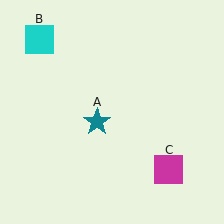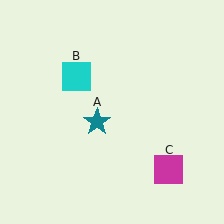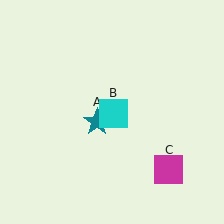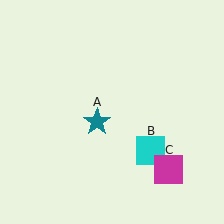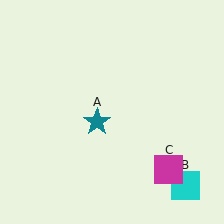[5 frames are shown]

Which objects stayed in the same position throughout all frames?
Teal star (object A) and magenta square (object C) remained stationary.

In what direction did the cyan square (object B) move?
The cyan square (object B) moved down and to the right.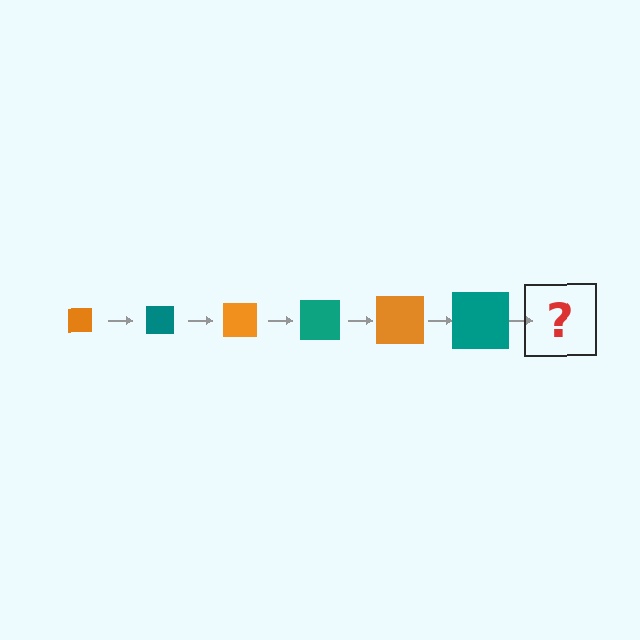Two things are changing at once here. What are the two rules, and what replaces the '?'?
The two rules are that the square grows larger each step and the color cycles through orange and teal. The '?' should be an orange square, larger than the previous one.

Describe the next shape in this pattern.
It should be an orange square, larger than the previous one.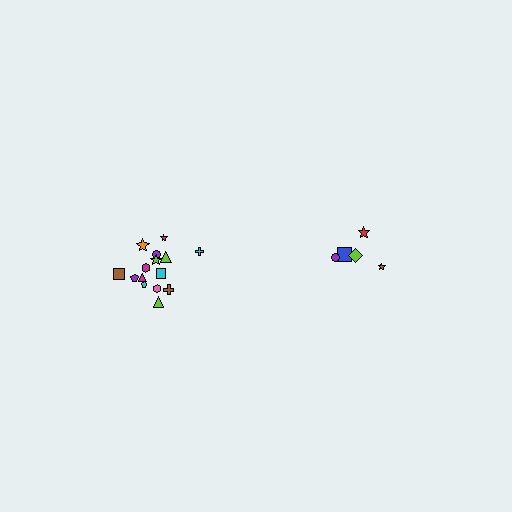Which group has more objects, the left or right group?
The left group.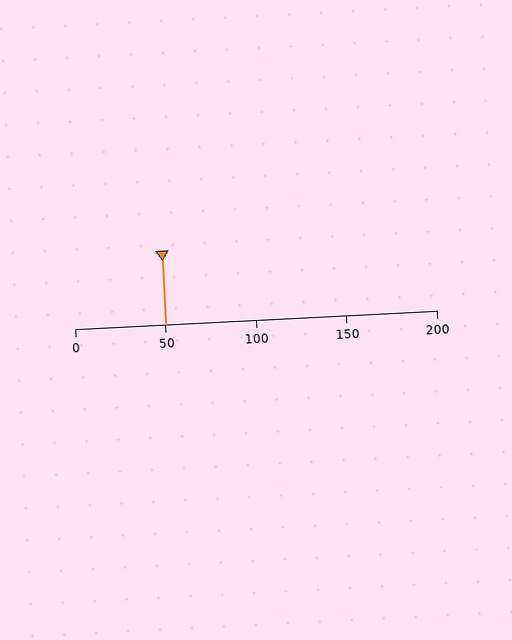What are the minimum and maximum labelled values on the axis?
The axis runs from 0 to 200.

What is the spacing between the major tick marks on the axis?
The major ticks are spaced 50 apart.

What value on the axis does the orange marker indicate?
The marker indicates approximately 50.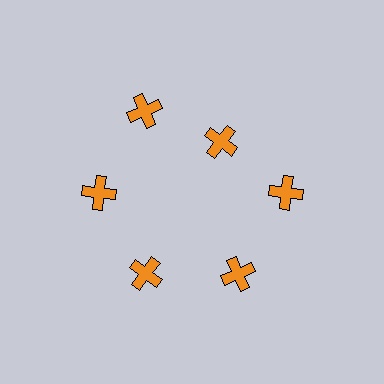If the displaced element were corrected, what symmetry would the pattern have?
It would have 6-fold rotational symmetry — the pattern would map onto itself every 60 degrees.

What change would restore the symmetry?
The symmetry would be restored by moving it outward, back onto the ring so that all 6 crosses sit at equal angles and equal distance from the center.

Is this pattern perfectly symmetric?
No. The 6 orange crosses are arranged in a ring, but one element near the 1 o'clock position is pulled inward toward the center, breaking the 6-fold rotational symmetry.